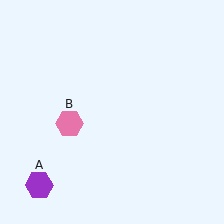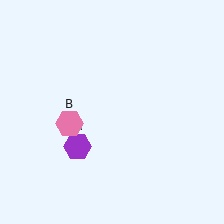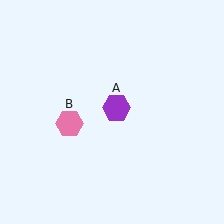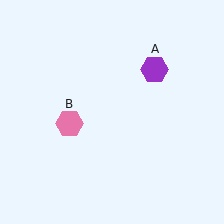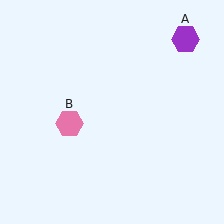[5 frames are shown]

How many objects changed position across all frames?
1 object changed position: purple hexagon (object A).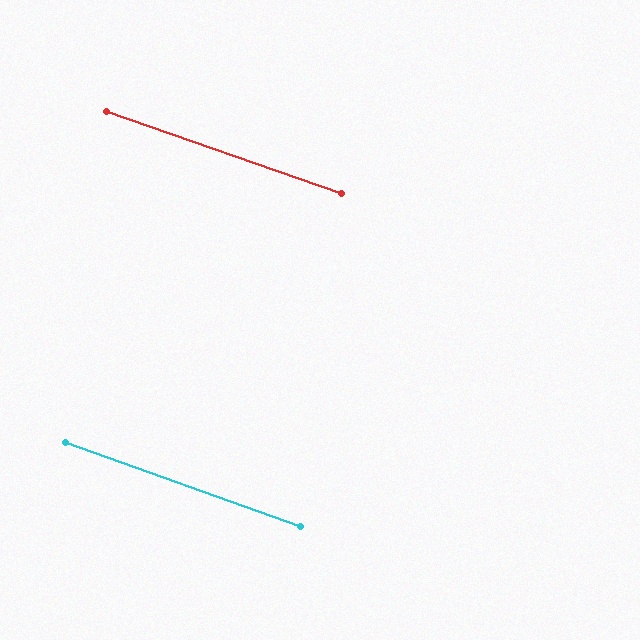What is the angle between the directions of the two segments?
Approximately 0 degrees.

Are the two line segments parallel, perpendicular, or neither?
Parallel — their directions differ by only 0.3°.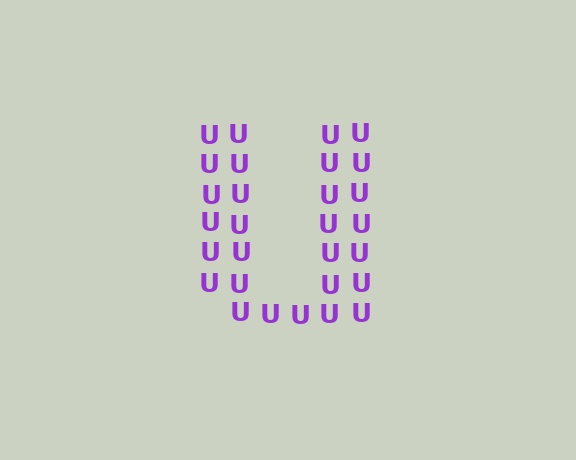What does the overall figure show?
The overall figure shows the letter U.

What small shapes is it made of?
It is made of small letter U's.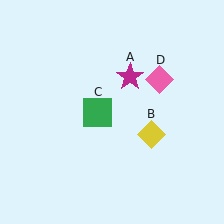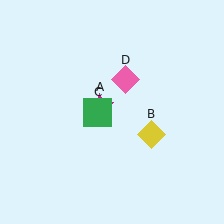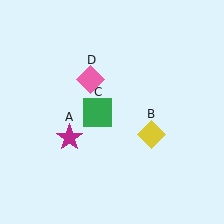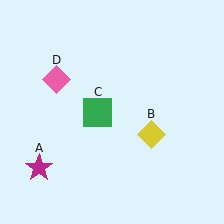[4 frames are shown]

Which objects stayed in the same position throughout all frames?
Yellow diamond (object B) and green square (object C) remained stationary.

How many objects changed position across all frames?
2 objects changed position: magenta star (object A), pink diamond (object D).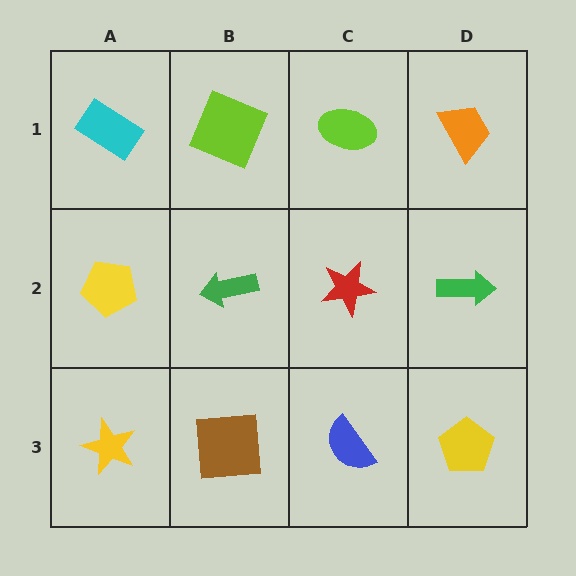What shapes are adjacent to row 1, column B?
A green arrow (row 2, column B), a cyan rectangle (row 1, column A), a lime ellipse (row 1, column C).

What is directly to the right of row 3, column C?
A yellow pentagon.